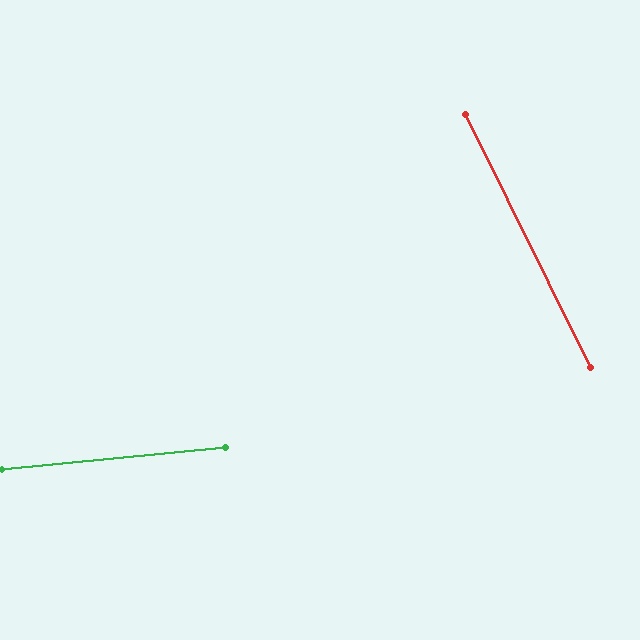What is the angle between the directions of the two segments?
Approximately 69 degrees.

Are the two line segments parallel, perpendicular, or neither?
Neither parallel nor perpendicular — they differ by about 69°.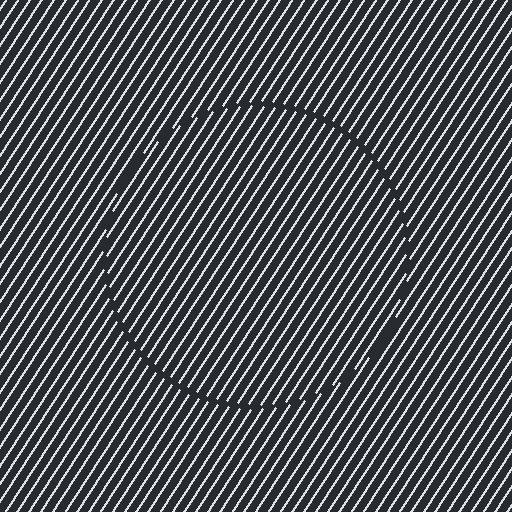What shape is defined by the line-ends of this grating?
An illusory circle. The interior of the shape contains the same grating, shifted by half a period — the contour is defined by the phase discontinuity where line-ends from the inner and outer gratings abut.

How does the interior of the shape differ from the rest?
The interior of the shape contains the same grating, shifted by half a period — the contour is defined by the phase discontinuity where line-ends from the inner and outer gratings abut.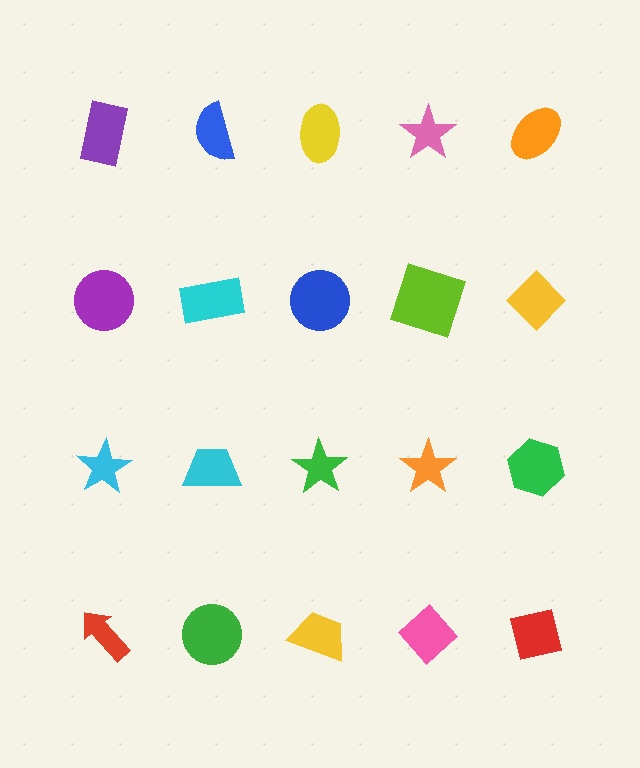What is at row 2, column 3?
A blue circle.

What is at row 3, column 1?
A cyan star.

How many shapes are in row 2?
5 shapes.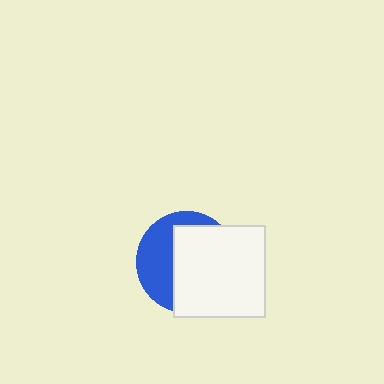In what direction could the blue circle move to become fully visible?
The blue circle could move left. That would shift it out from behind the white square entirely.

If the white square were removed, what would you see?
You would see the complete blue circle.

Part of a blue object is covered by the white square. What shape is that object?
It is a circle.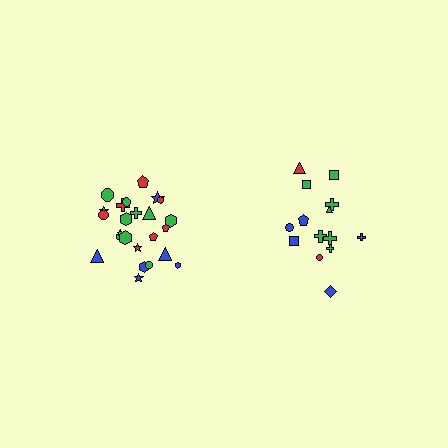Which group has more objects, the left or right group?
The left group.